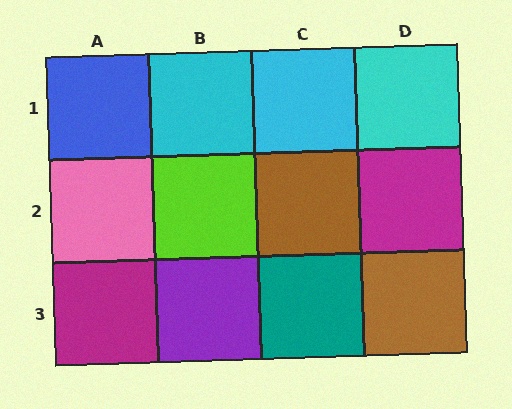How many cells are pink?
1 cell is pink.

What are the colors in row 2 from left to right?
Pink, lime, brown, magenta.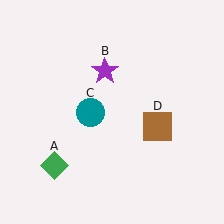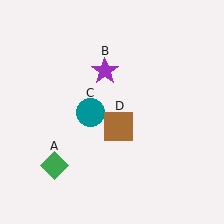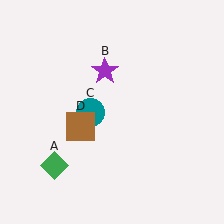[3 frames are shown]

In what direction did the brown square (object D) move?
The brown square (object D) moved left.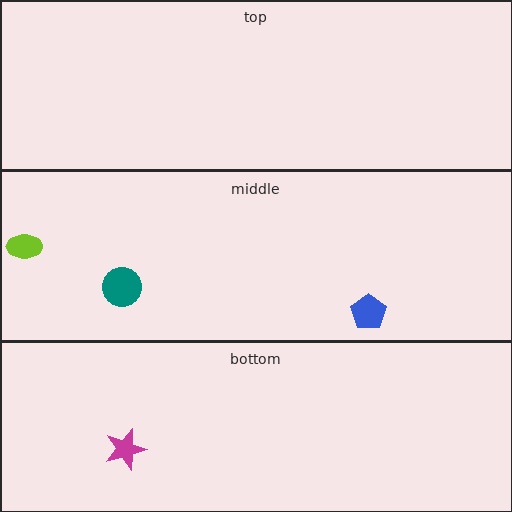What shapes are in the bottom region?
The magenta star.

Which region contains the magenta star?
The bottom region.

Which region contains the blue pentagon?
The middle region.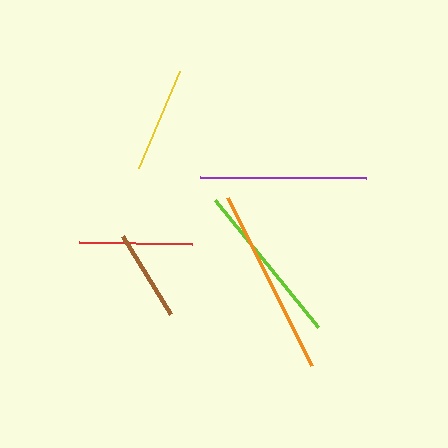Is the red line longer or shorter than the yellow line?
The red line is longer than the yellow line.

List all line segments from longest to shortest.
From longest to shortest: orange, purple, lime, red, yellow, brown.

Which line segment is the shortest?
The brown line is the shortest at approximately 92 pixels.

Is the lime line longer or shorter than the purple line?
The purple line is longer than the lime line.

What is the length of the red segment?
The red segment is approximately 113 pixels long.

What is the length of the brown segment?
The brown segment is approximately 92 pixels long.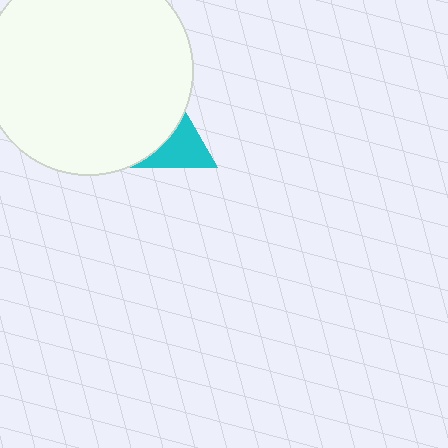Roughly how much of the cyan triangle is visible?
A small part of it is visible (roughly 36%).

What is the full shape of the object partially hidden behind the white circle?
The partially hidden object is a cyan triangle.